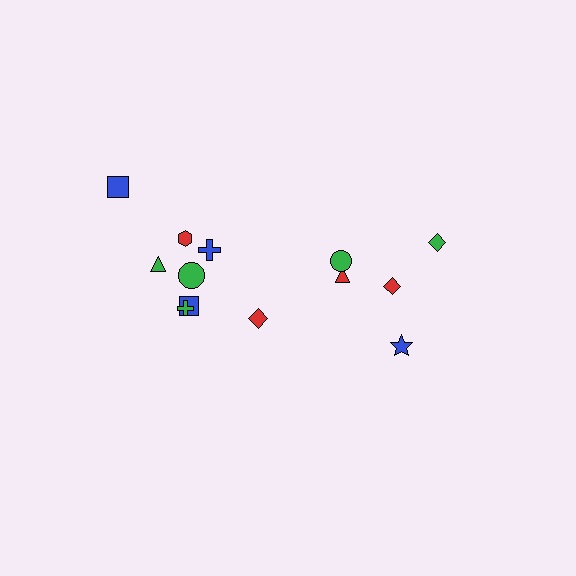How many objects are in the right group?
There are 5 objects.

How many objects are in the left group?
There are 8 objects.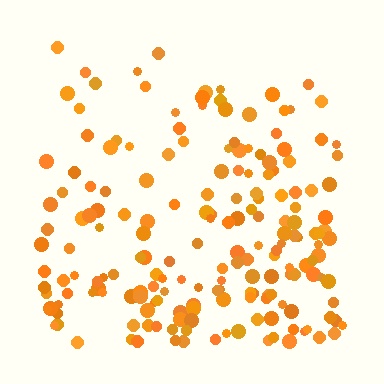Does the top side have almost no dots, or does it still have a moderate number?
Still a moderate number, just noticeably fewer than the bottom.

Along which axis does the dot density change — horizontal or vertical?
Vertical.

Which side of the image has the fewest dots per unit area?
The top.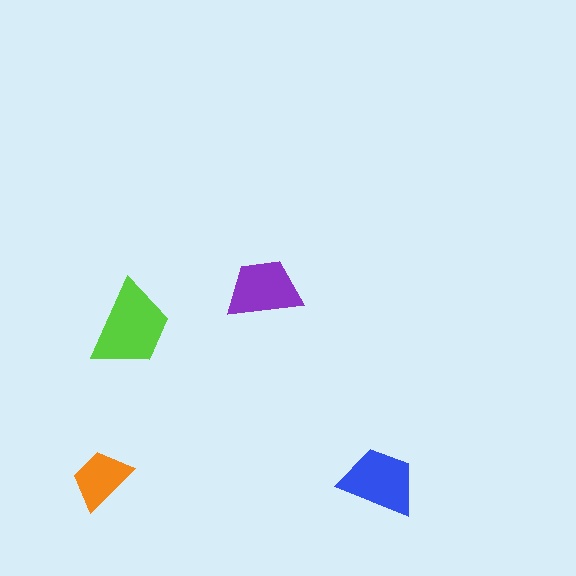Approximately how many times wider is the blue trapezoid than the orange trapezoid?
About 1.5 times wider.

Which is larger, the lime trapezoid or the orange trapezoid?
The lime one.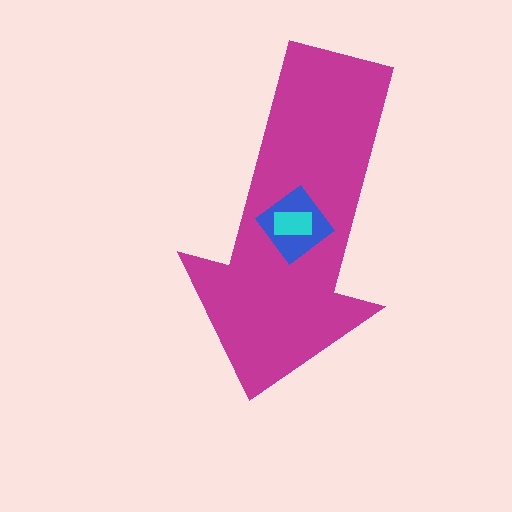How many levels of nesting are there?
3.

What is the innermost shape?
The cyan rectangle.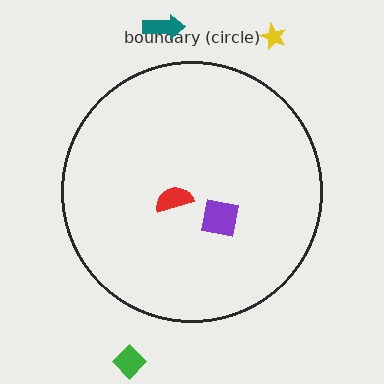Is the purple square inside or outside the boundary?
Inside.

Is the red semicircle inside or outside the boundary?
Inside.